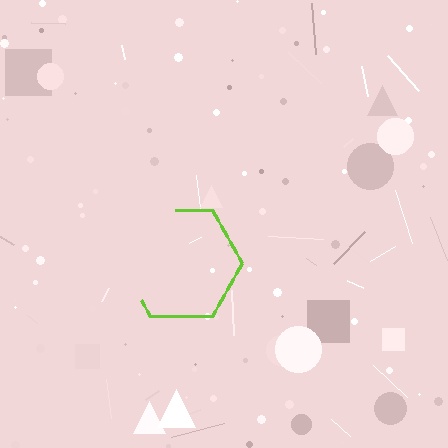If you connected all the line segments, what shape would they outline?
They would outline a hexagon.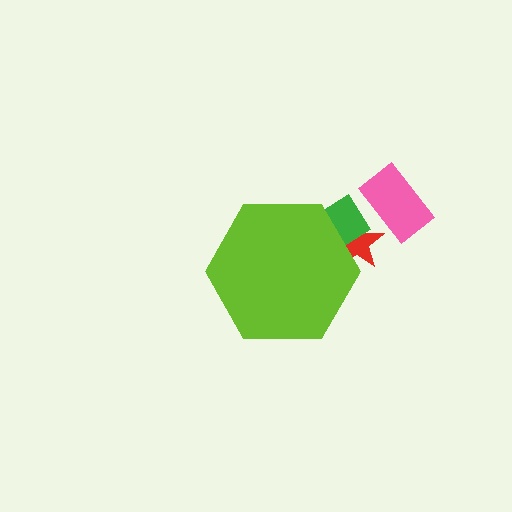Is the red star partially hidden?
Yes, the red star is partially hidden behind the lime hexagon.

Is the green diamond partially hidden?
Yes, the green diamond is partially hidden behind the lime hexagon.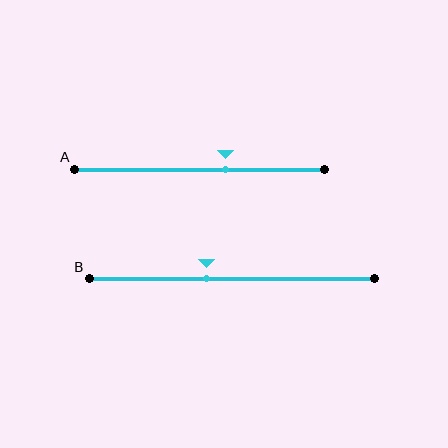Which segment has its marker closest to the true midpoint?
Segment B has its marker closest to the true midpoint.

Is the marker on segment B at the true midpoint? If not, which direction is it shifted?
No, the marker on segment B is shifted to the left by about 9% of the segment length.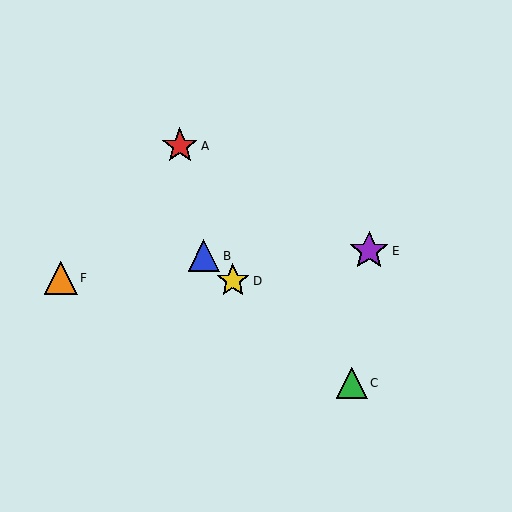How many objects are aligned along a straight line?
3 objects (B, C, D) are aligned along a straight line.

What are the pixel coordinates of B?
Object B is at (204, 256).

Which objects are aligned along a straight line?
Objects B, C, D are aligned along a straight line.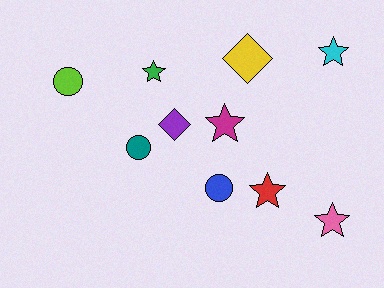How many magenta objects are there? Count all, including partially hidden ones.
There is 1 magenta object.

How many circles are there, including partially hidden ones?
There are 3 circles.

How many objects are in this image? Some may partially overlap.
There are 10 objects.